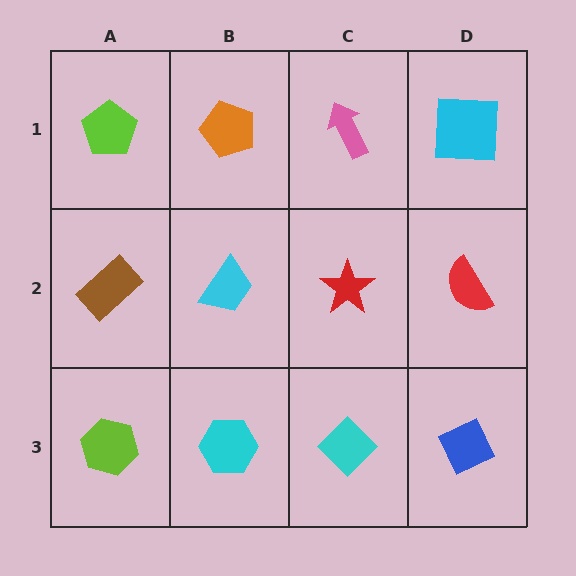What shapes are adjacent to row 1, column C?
A red star (row 2, column C), an orange pentagon (row 1, column B), a cyan square (row 1, column D).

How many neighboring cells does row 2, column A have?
3.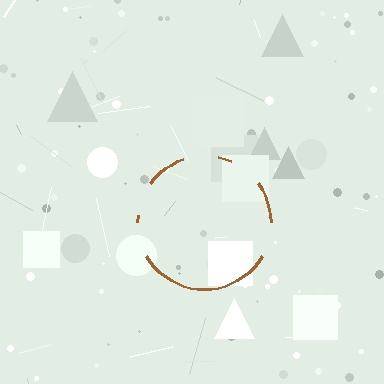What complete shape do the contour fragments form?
The contour fragments form a circle.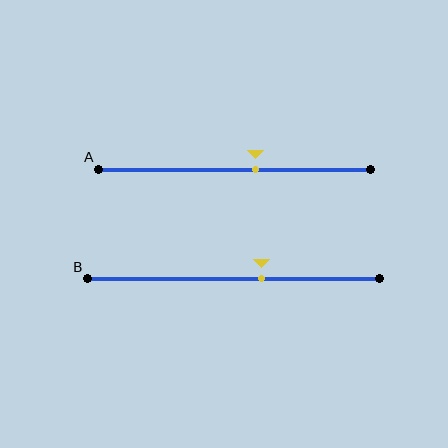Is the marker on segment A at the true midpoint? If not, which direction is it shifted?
No, the marker on segment A is shifted to the right by about 8% of the segment length.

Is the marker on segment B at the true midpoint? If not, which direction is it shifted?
No, the marker on segment B is shifted to the right by about 10% of the segment length.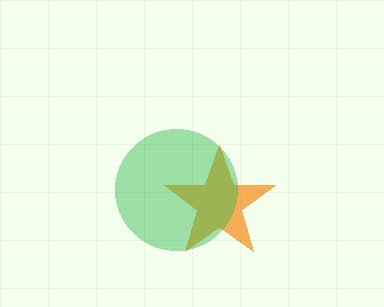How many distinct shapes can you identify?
There are 2 distinct shapes: an orange star, a green circle.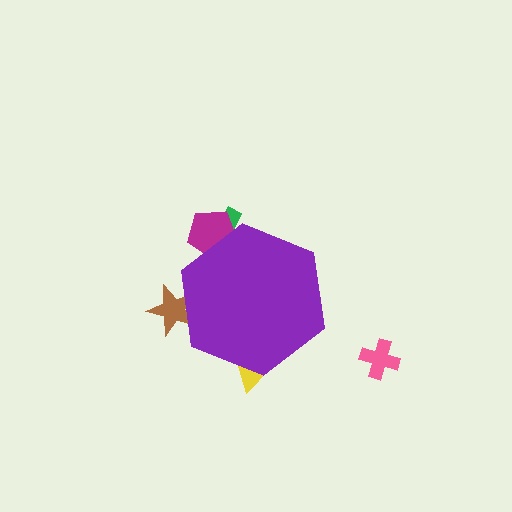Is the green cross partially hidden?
Yes, the green cross is partially hidden behind the purple hexagon.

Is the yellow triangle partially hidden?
Yes, the yellow triangle is partially hidden behind the purple hexagon.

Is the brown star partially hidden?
Yes, the brown star is partially hidden behind the purple hexagon.